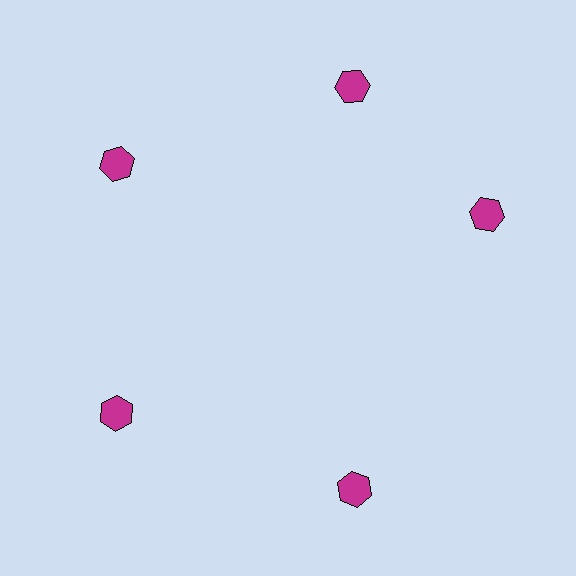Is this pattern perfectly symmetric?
No. The 5 magenta hexagons are arranged in a ring, but one element near the 3 o'clock position is rotated out of alignment along the ring, breaking the 5-fold rotational symmetry.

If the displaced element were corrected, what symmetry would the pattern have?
It would have 5-fold rotational symmetry — the pattern would map onto itself every 72 degrees.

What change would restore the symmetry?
The symmetry would be restored by rotating it back into even spacing with its neighbors so that all 5 hexagons sit at equal angles and equal distance from the center.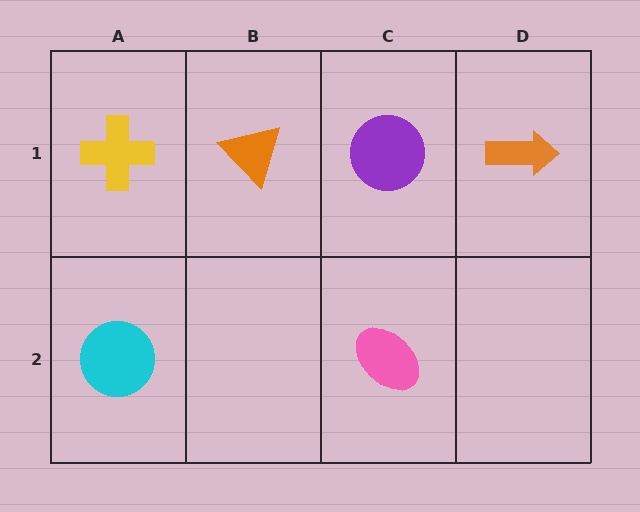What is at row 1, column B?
An orange triangle.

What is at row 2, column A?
A cyan circle.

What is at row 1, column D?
An orange arrow.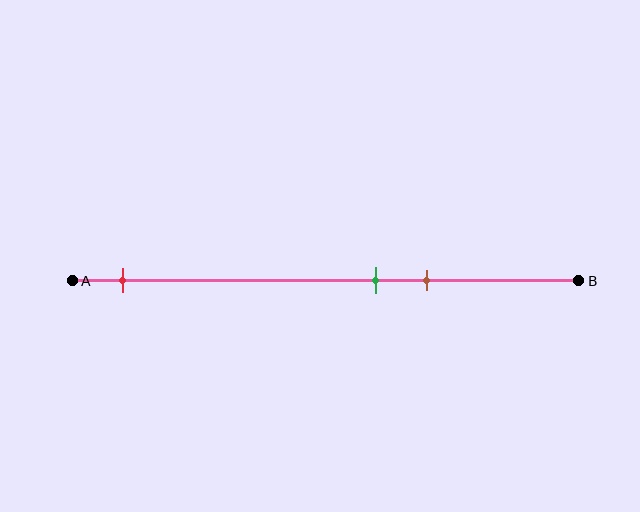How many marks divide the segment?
There are 3 marks dividing the segment.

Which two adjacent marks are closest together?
The green and brown marks are the closest adjacent pair.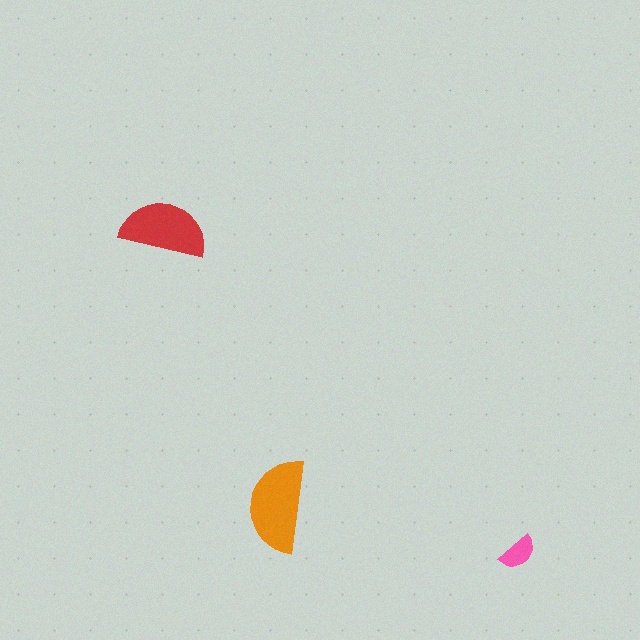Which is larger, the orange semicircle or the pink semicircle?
The orange one.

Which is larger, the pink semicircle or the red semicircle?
The red one.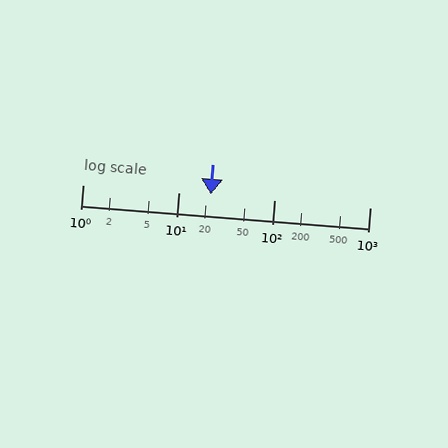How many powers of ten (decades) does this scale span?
The scale spans 3 decades, from 1 to 1000.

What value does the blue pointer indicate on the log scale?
The pointer indicates approximately 22.